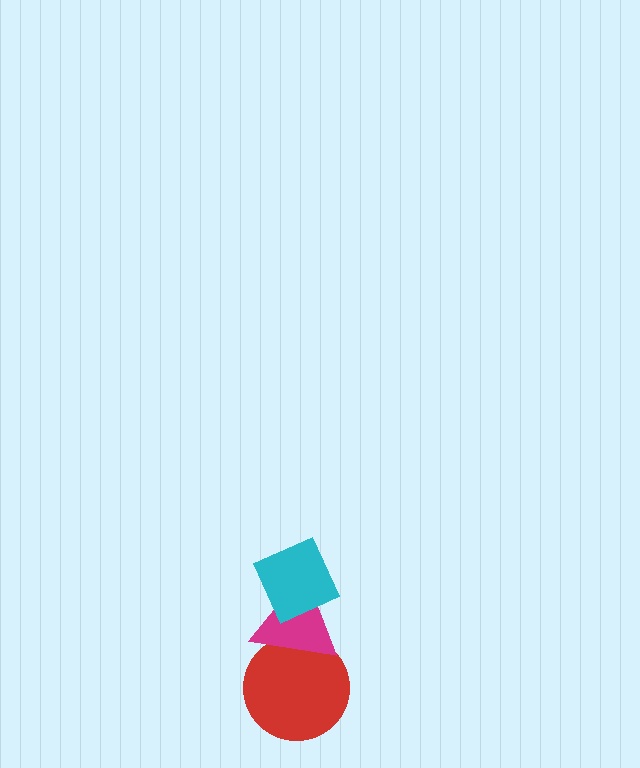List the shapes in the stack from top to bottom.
From top to bottom: the cyan diamond, the magenta triangle, the red circle.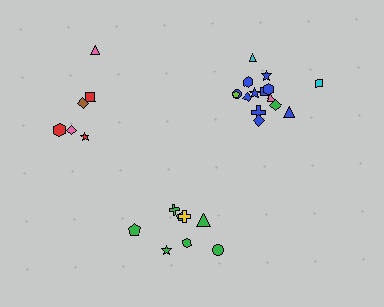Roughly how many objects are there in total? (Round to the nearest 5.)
Roughly 30 objects in total.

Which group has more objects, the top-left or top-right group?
The top-right group.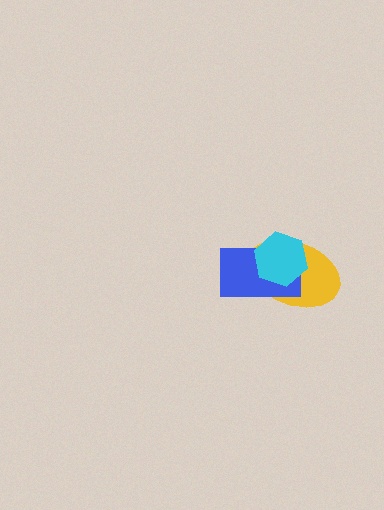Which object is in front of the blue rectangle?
The cyan hexagon is in front of the blue rectangle.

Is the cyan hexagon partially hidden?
No, no other shape covers it.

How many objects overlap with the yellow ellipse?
2 objects overlap with the yellow ellipse.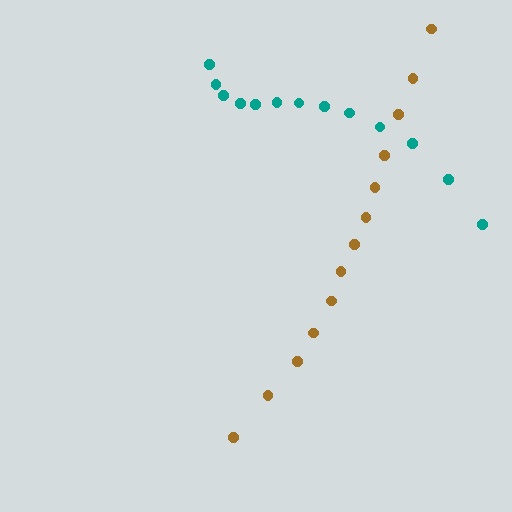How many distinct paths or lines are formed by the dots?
There are 2 distinct paths.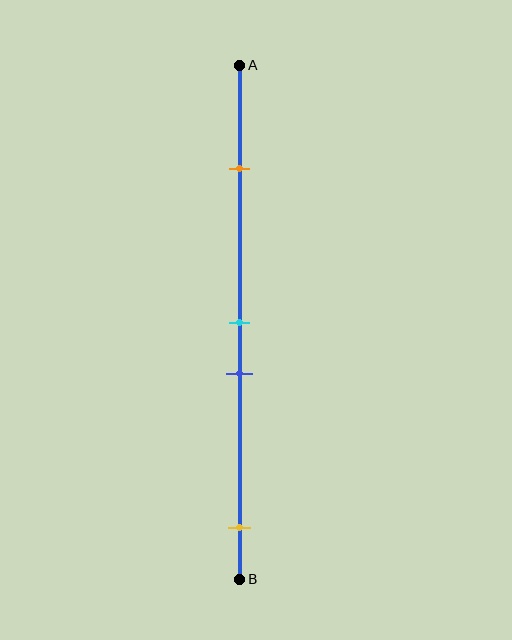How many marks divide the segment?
There are 4 marks dividing the segment.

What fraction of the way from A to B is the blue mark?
The blue mark is approximately 60% (0.6) of the way from A to B.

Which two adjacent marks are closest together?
The cyan and blue marks are the closest adjacent pair.